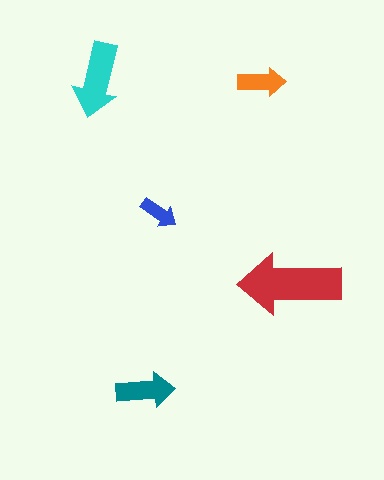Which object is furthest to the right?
The red arrow is rightmost.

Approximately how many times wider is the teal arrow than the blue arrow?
About 1.5 times wider.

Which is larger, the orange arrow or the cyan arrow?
The cyan one.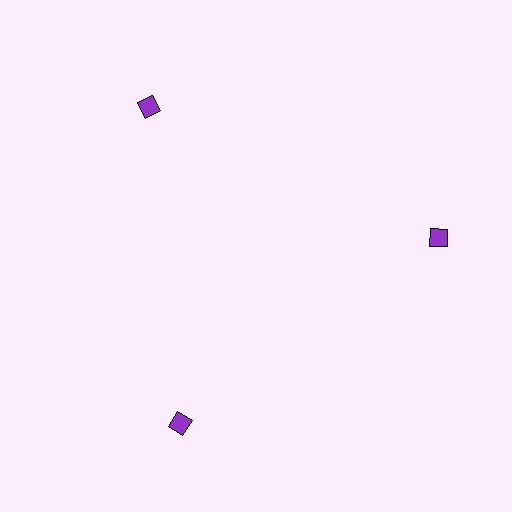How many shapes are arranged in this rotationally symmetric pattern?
There are 3 shapes, arranged in 3 groups of 1.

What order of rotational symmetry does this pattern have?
This pattern has 3-fold rotational symmetry.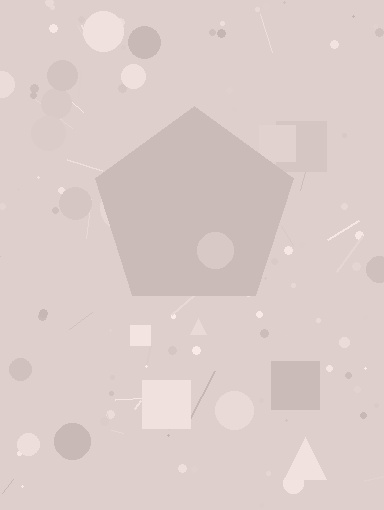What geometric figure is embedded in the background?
A pentagon is embedded in the background.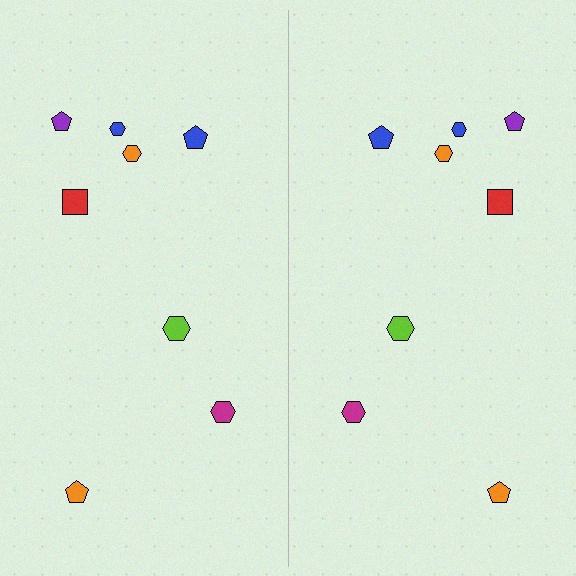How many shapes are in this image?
There are 16 shapes in this image.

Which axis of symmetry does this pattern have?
The pattern has a vertical axis of symmetry running through the center of the image.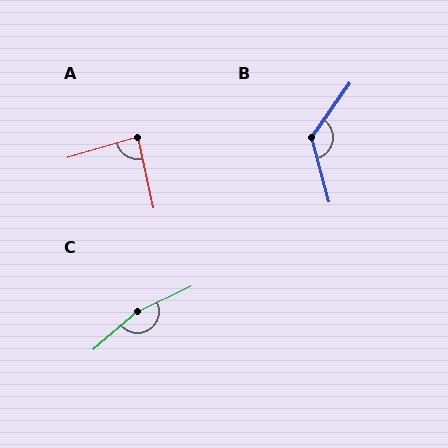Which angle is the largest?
C, at approximately 165 degrees.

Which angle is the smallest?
A, at approximately 86 degrees.